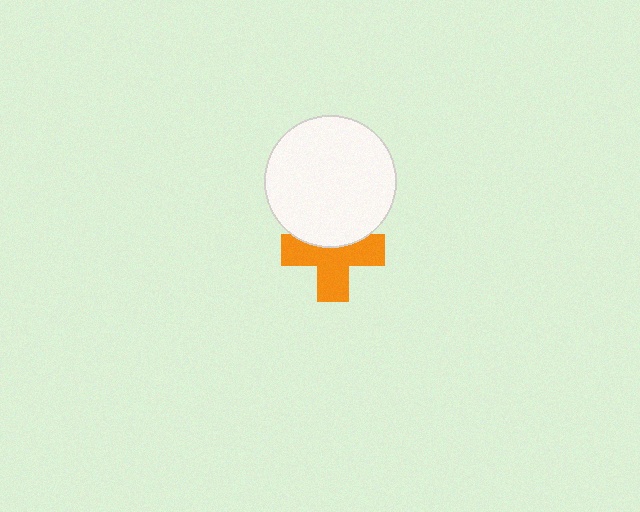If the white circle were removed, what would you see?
You would see the complete orange cross.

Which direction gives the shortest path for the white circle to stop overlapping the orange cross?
Moving up gives the shortest separation.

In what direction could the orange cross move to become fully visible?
The orange cross could move down. That would shift it out from behind the white circle entirely.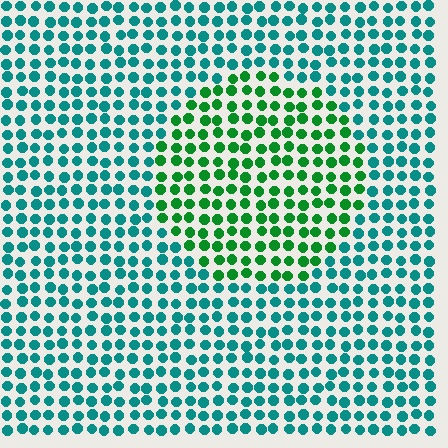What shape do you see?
I see a circle.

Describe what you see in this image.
The image is filled with small teal elements in a uniform arrangement. A circle-shaped region is visible where the elements are tinted to a slightly different hue, forming a subtle color boundary.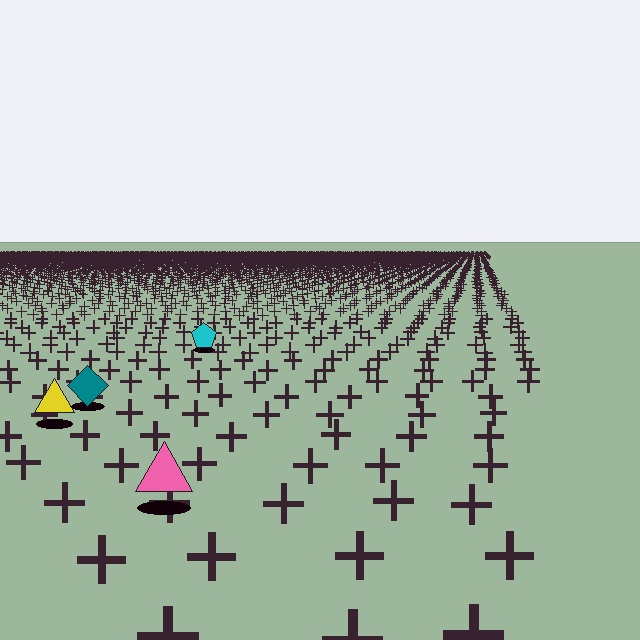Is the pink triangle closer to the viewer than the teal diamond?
Yes. The pink triangle is closer — you can tell from the texture gradient: the ground texture is coarser near it.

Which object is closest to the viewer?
The pink triangle is closest. The texture marks near it are larger and more spread out.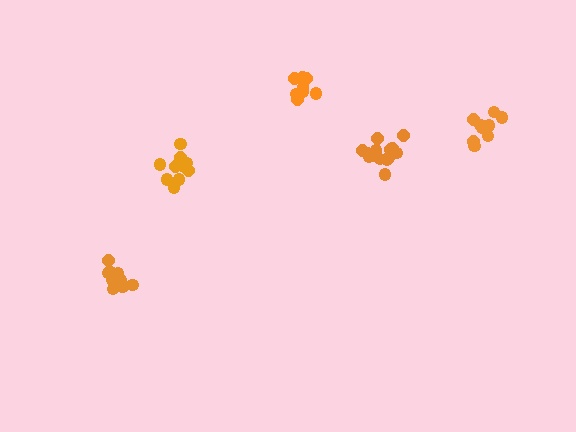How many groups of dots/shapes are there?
There are 5 groups.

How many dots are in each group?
Group 1: 10 dots, Group 2: 14 dots, Group 3: 10 dots, Group 4: 9 dots, Group 5: 13 dots (56 total).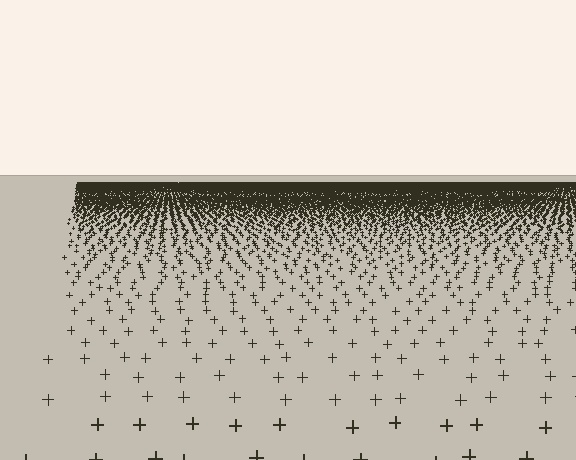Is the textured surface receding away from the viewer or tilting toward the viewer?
The surface is receding away from the viewer. Texture elements get smaller and denser toward the top.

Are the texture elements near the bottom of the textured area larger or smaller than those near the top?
Larger. Near the bottom, elements are closer to the viewer and appear at a bigger on-screen size.